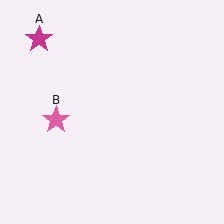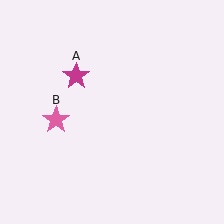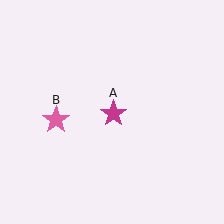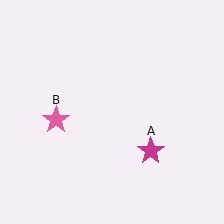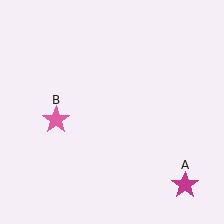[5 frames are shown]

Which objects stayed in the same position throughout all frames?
Pink star (object B) remained stationary.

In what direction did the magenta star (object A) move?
The magenta star (object A) moved down and to the right.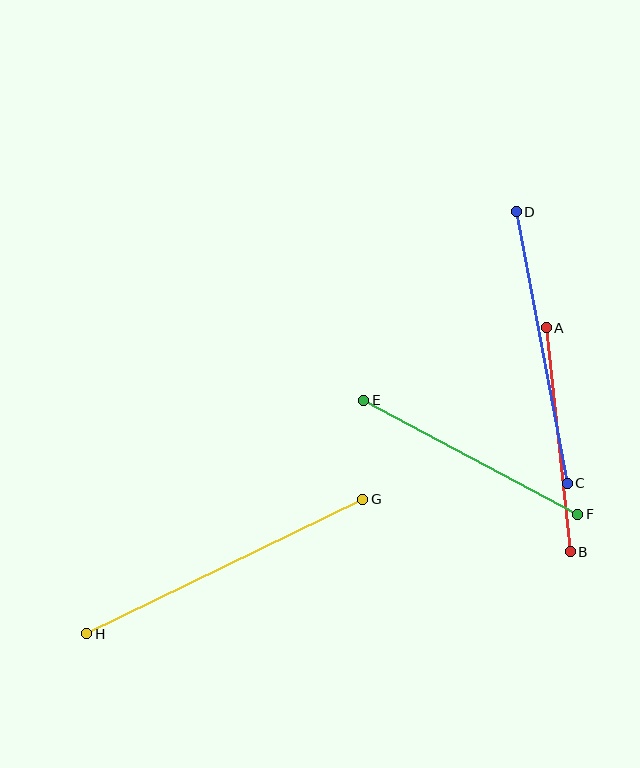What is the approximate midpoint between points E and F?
The midpoint is at approximately (471, 457) pixels.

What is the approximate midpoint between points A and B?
The midpoint is at approximately (558, 440) pixels.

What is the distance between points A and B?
The distance is approximately 225 pixels.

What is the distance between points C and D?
The distance is approximately 276 pixels.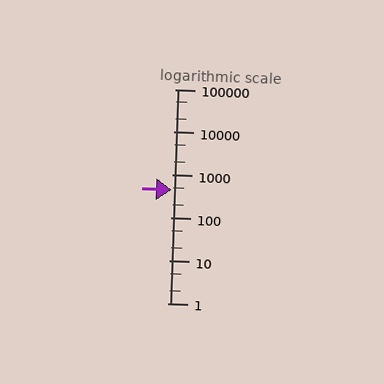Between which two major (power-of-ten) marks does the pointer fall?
The pointer is between 100 and 1000.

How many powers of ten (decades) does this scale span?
The scale spans 5 decades, from 1 to 100000.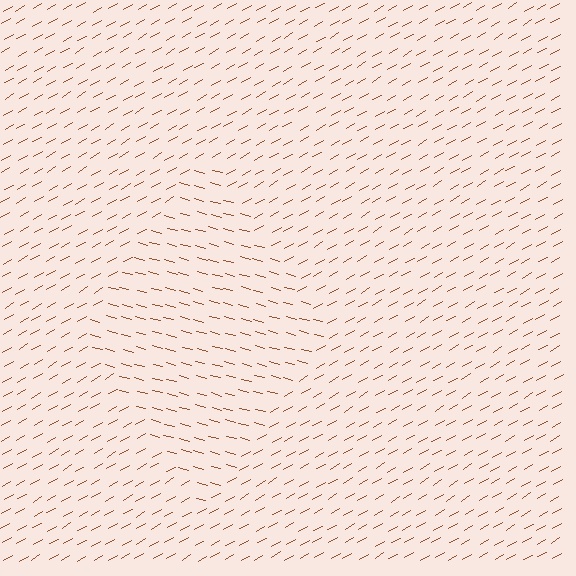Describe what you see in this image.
The image is filled with small brown line segments. A diamond region in the image has lines oriented differently from the surrounding lines, creating a visible texture boundary.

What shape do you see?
I see a diamond.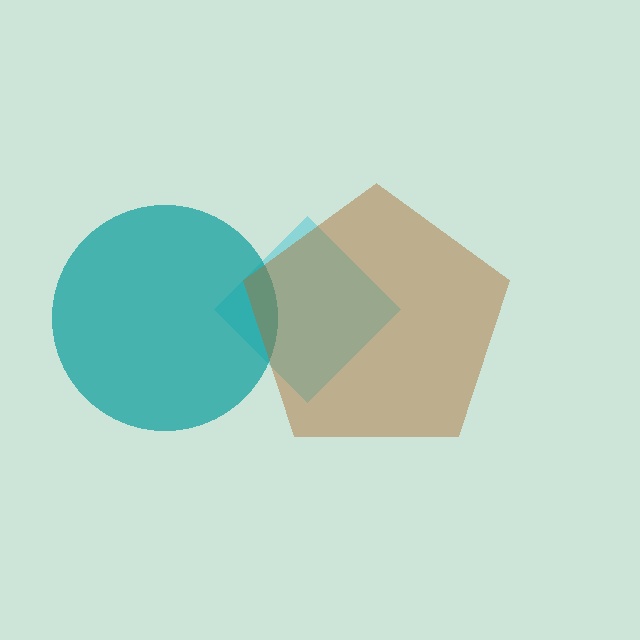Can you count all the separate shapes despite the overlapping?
Yes, there are 3 separate shapes.